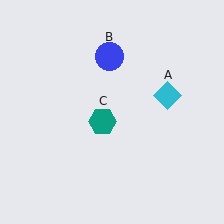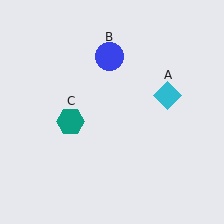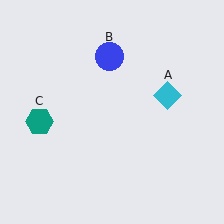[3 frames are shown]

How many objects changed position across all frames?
1 object changed position: teal hexagon (object C).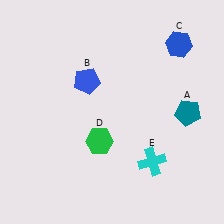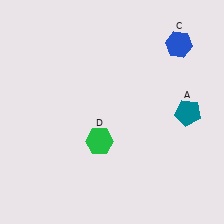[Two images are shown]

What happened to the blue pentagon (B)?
The blue pentagon (B) was removed in Image 2. It was in the top-left area of Image 1.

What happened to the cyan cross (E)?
The cyan cross (E) was removed in Image 2. It was in the bottom-right area of Image 1.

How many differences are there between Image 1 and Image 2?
There are 2 differences between the two images.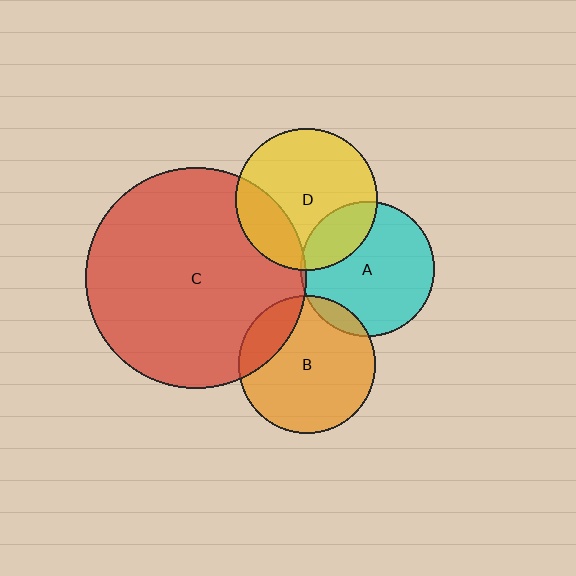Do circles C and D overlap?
Yes.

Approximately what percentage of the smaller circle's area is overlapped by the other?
Approximately 25%.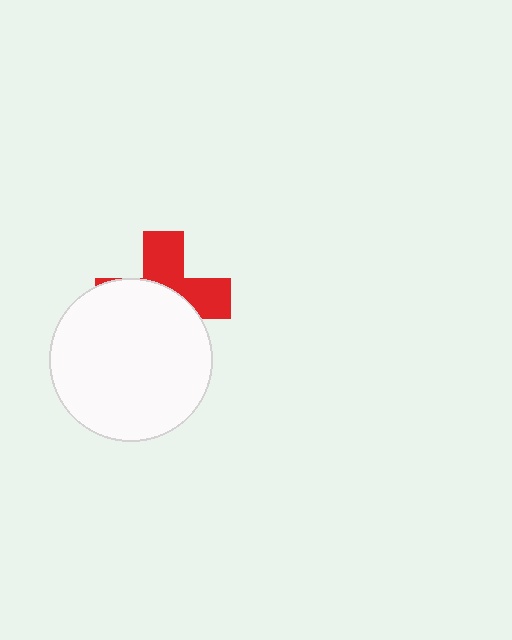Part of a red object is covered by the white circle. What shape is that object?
It is a cross.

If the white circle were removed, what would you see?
You would see the complete red cross.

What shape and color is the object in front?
The object in front is a white circle.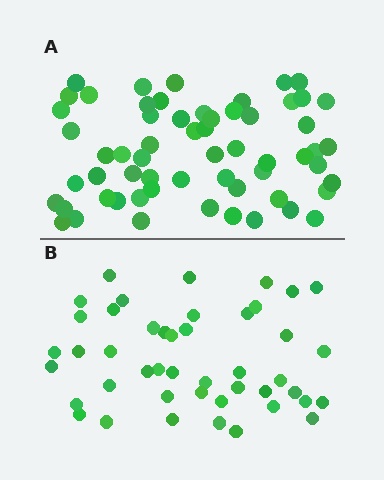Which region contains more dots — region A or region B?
Region A (the top region) has more dots.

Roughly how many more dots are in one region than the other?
Region A has approximately 15 more dots than region B.